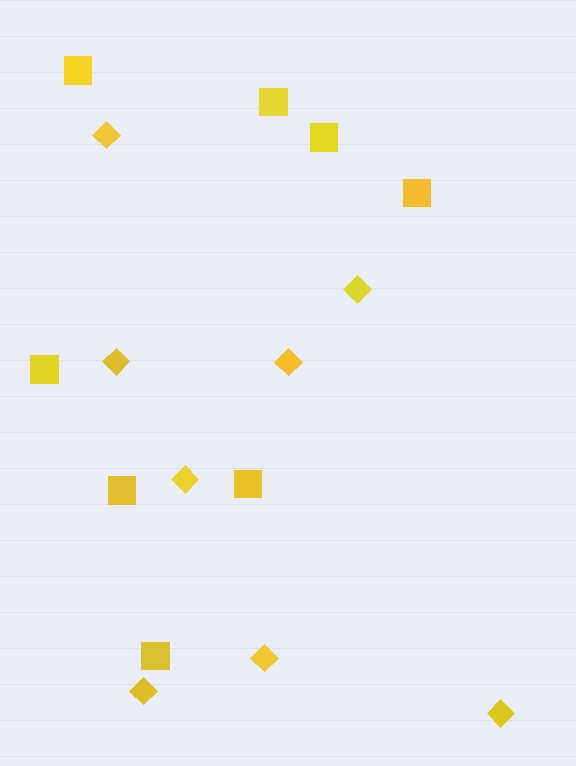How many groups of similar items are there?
There are 2 groups: one group of diamonds (8) and one group of squares (8).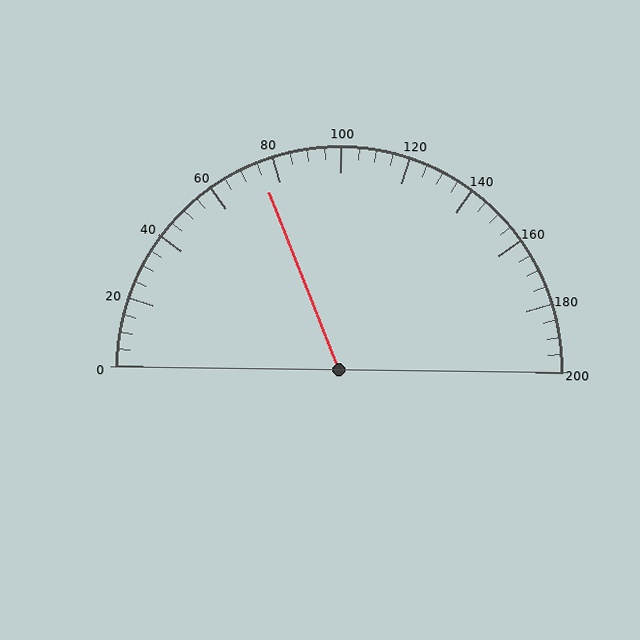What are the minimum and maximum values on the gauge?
The gauge ranges from 0 to 200.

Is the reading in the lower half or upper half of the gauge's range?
The reading is in the lower half of the range (0 to 200).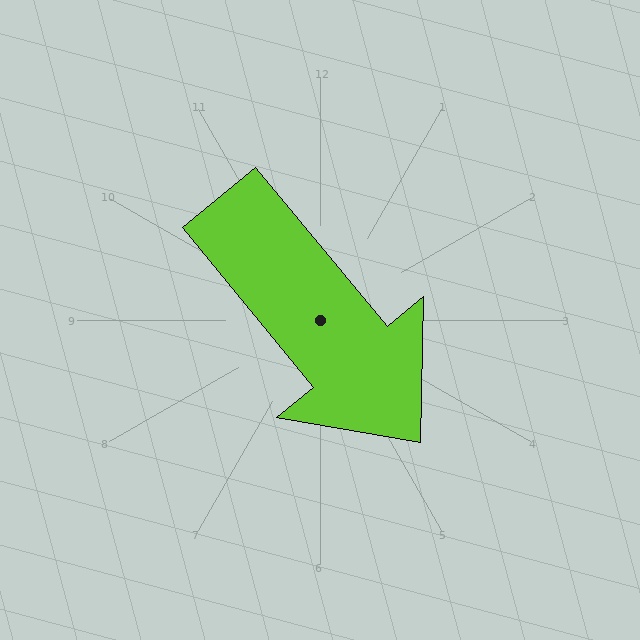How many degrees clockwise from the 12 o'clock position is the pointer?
Approximately 141 degrees.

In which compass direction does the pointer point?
Southeast.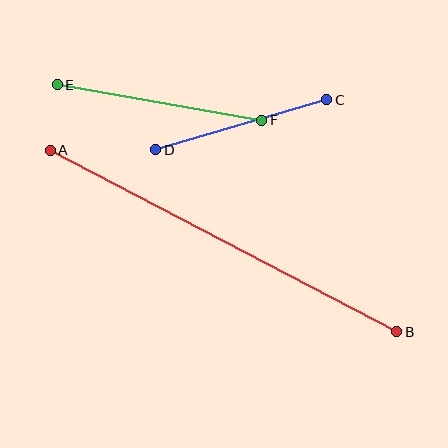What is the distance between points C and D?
The distance is approximately 178 pixels.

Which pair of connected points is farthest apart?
Points A and B are farthest apart.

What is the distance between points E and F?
The distance is approximately 208 pixels.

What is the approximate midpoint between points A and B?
The midpoint is at approximately (224, 241) pixels.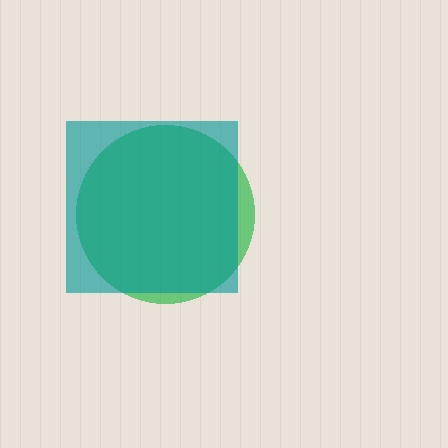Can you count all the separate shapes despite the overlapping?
Yes, there are 2 separate shapes.